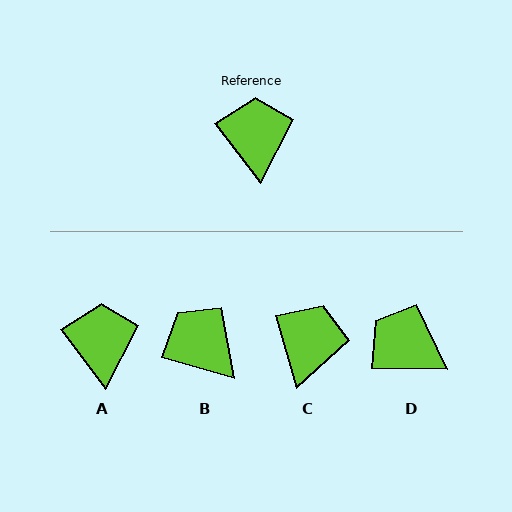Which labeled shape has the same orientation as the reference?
A.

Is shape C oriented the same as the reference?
No, it is off by about 21 degrees.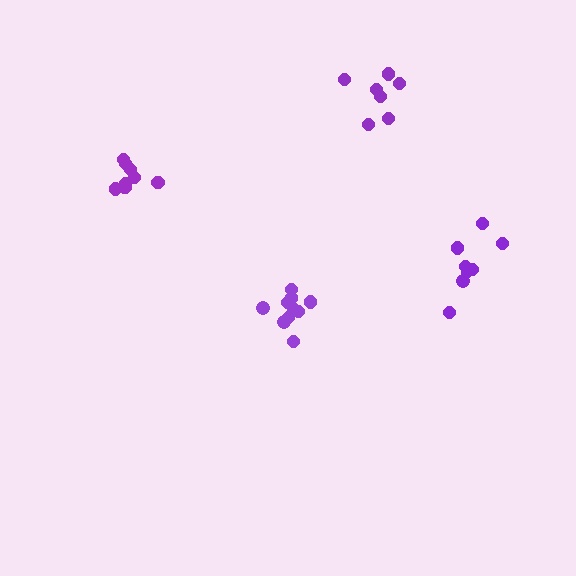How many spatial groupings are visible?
There are 4 spatial groupings.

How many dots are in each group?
Group 1: 10 dots, Group 2: 8 dots, Group 3: 7 dots, Group 4: 8 dots (33 total).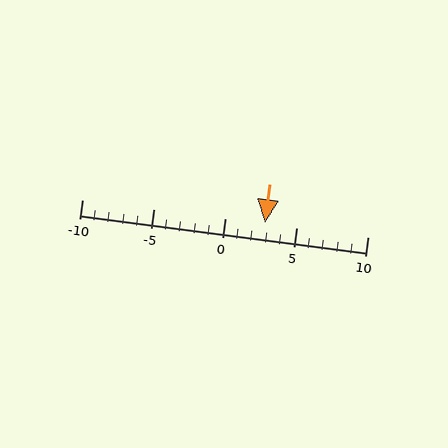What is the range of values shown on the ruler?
The ruler shows values from -10 to 10.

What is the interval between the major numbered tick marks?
The major tick marks are spaced 5 units apart.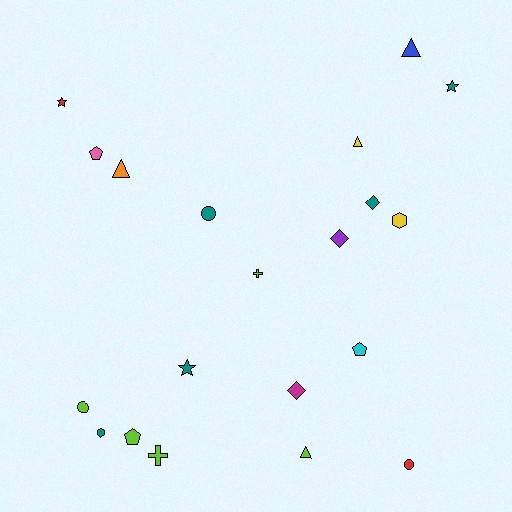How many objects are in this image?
There are 20 objects.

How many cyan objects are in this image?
There is 1 cyan object.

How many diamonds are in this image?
There are 3 diamonds.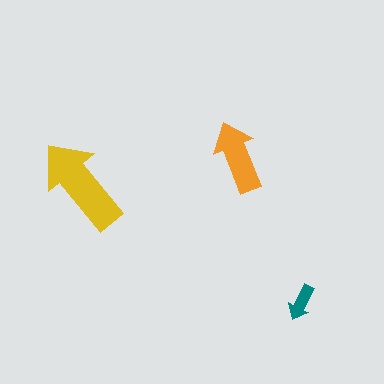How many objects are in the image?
There are 3 objects in the image.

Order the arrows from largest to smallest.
the yellow one, the orange one, the teal one.